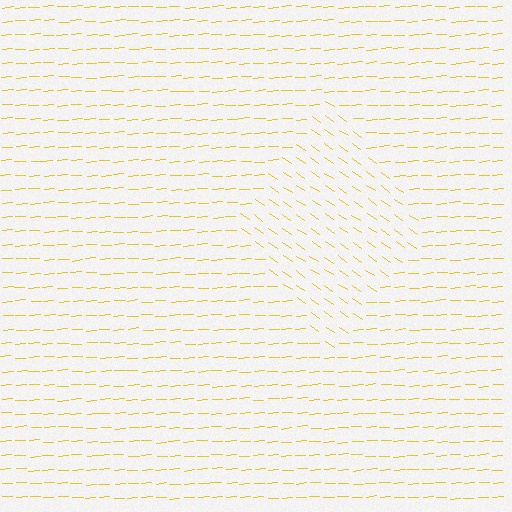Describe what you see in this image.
The image is filled with small yellow line segments. A diamond region in the image has lines oriented differently from the surrounding lines, creating a visible texture boundary.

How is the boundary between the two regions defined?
The boundary is defined purely by a change in line orientation (approximately 38 degrees difference). All lines are the same color and thickness.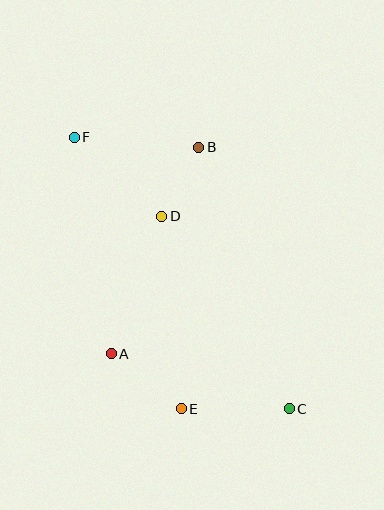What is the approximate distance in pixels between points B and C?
The distance between B and C is approximately 277 pixels.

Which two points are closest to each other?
Points B and D are closest to each other.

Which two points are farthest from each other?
Points C and F are farthest from each other.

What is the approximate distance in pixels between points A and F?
The distance between A and F is approximately 220 pixels.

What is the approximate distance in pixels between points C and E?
The distance between C and E is approximately 108 pixels.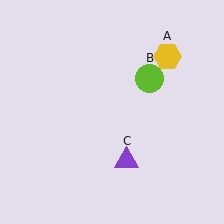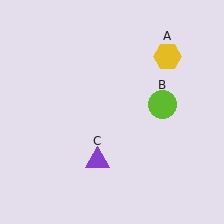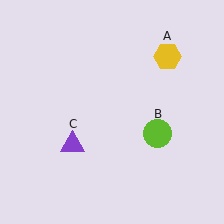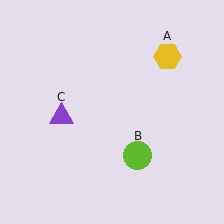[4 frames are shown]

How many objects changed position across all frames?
2 objects changed position: lime circle (object B), purple triangle (object C).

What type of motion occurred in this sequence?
The lime circle (object B), purple triangle (object C) rotated clockwise around the center of the scene.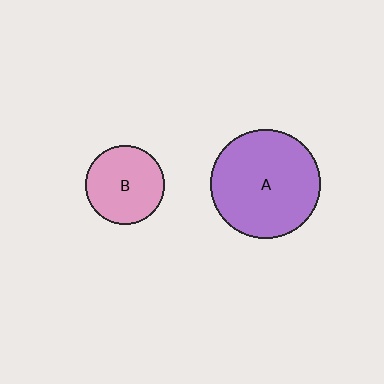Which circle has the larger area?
Circle A (purple).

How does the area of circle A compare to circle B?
Approximately 1.9 times.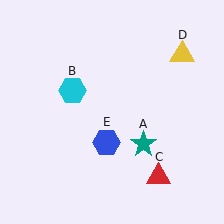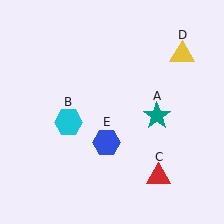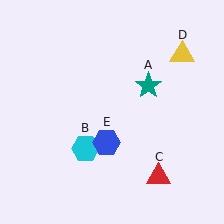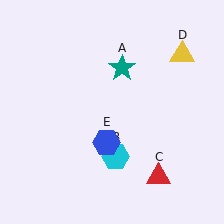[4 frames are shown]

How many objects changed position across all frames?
2 objects changed position: teal star (object A), cyan hexagon (object B).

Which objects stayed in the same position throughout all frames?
Red triangle (object C) and yellow triangle (object D) and blue hexagon (object E) remained stationary.